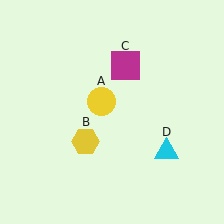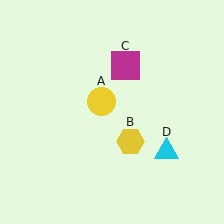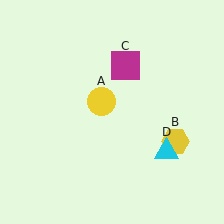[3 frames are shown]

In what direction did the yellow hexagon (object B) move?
The yellow hexagon (object B) moved right.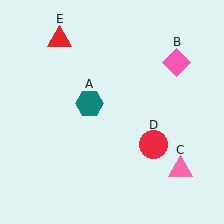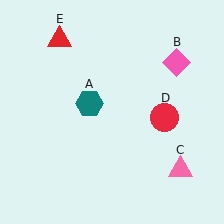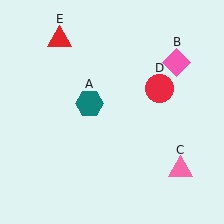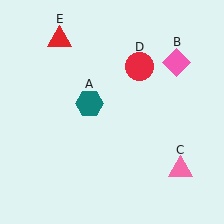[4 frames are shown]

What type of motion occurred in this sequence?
The red circle (object D) rotated counterclockwise around the center of the scene.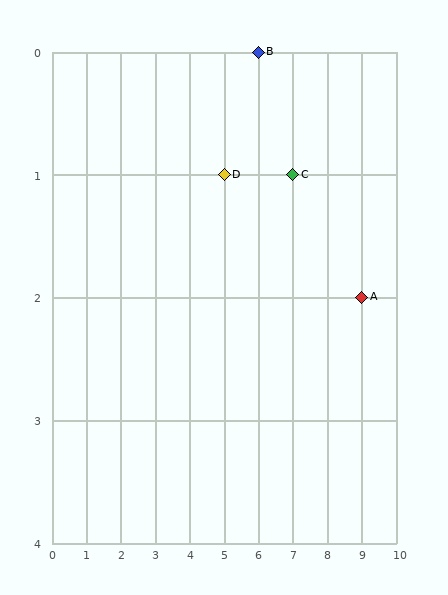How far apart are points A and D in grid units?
Points A and D are 4 columns and 1 row apart (about 4.1 grid units diagonally).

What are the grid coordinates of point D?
Point D is at grid coordinates (5, 1).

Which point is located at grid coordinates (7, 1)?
Point C is at (7, 1).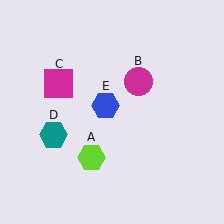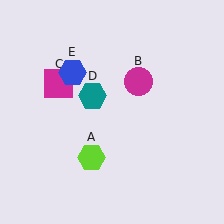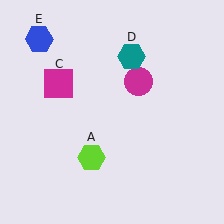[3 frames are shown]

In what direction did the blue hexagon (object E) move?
The blue hexagon (object E) moved up and to the left.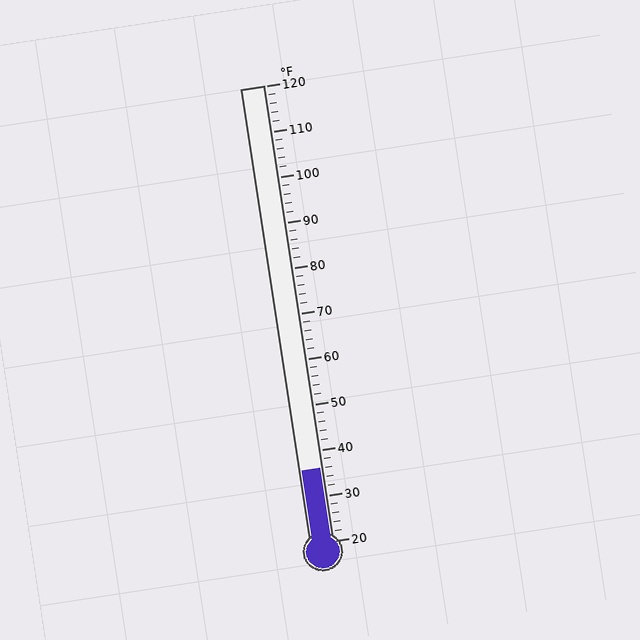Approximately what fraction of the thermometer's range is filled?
The thermometer is filled to approximately 15% of its range.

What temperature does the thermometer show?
The thermometer shows approximately 36°F.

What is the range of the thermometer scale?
The thermometer scale ranges from 20°F to 120°F.